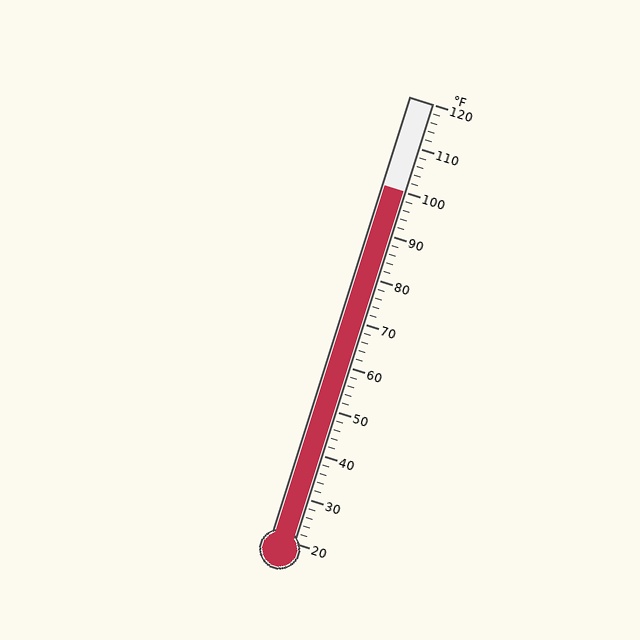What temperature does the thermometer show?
The thermometer shows approximately 100°F.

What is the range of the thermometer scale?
The thermometer scale ranges from 20°F to 120°F.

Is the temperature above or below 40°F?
The temperature is above 40°F.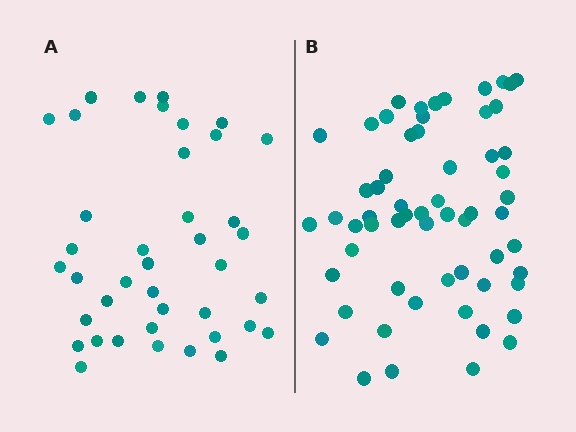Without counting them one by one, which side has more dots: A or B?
Region B (the right region) has more dots.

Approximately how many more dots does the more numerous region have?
Region B has approximately 20 more dots than region A.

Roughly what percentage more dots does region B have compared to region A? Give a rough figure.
About 50% more.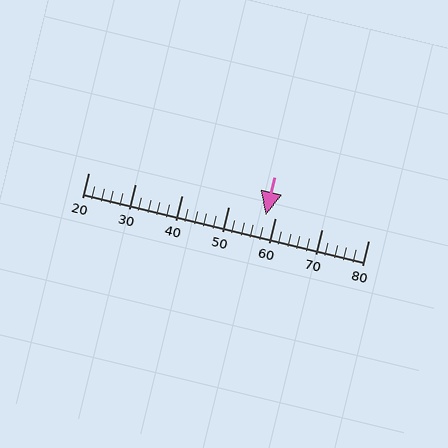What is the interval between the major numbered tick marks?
The major tick marks are spaced 10 units apart.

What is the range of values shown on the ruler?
The ruler shows values from 20 to 80.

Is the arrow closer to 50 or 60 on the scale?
The arrow is closer to 60.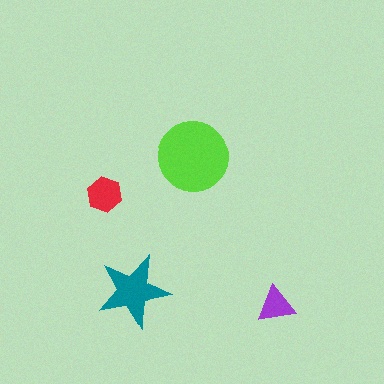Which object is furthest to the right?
The purple triangle is rightmost.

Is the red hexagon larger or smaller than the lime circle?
Smaller.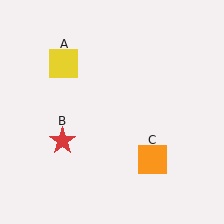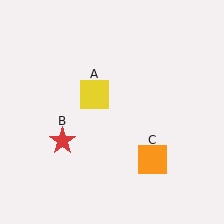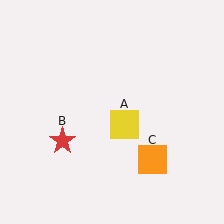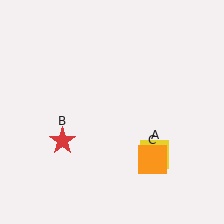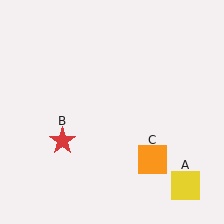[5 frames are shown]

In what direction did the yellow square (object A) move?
The yellow square (object A) moved down and to the right.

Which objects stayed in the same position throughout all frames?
Red star (object B) and orange square (object C) remained stationary.